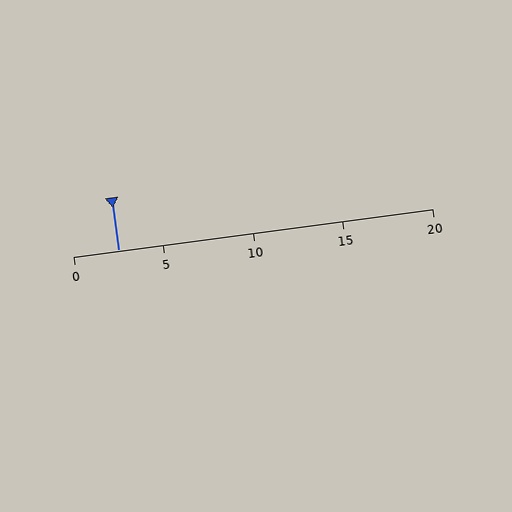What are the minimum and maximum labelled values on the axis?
The axis runs from 0 to 20.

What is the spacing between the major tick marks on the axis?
The major ticks are spaced 5 apart.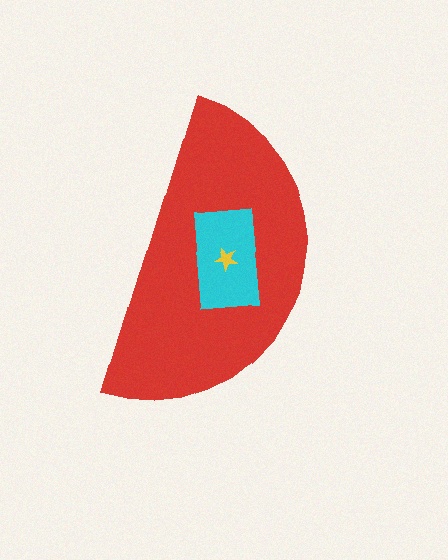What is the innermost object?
The yellow star.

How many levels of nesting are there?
3.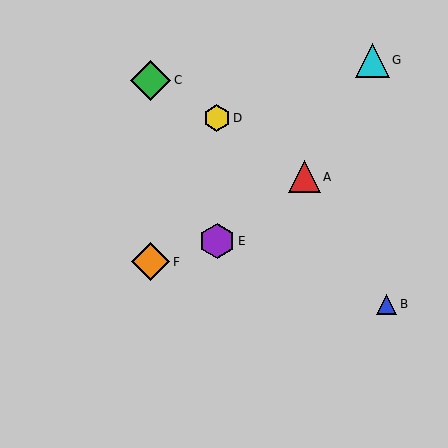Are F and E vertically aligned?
No, F is at x≈150 and E is at x≈217.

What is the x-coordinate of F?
Object F is at x≈150.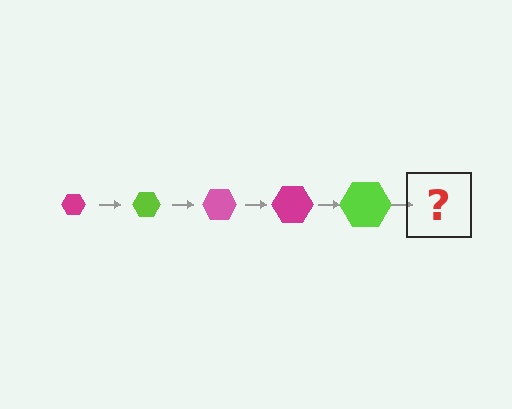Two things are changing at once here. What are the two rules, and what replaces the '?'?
The two rules are that the hexagon grows larger each step and the color cycles through magenta, lime, and pink. The '?' should be a pink hexagon, larger than the previous one.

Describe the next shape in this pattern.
It should be a pink hexagon, larger than the previous one.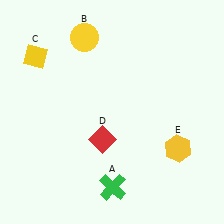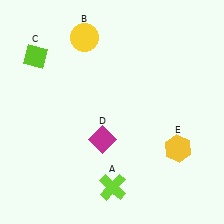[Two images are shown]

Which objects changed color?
A changed from green to lime. C changed from yellow to lime. D changed from red to magenta.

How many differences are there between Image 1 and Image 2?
There are 3 differences between the two images.